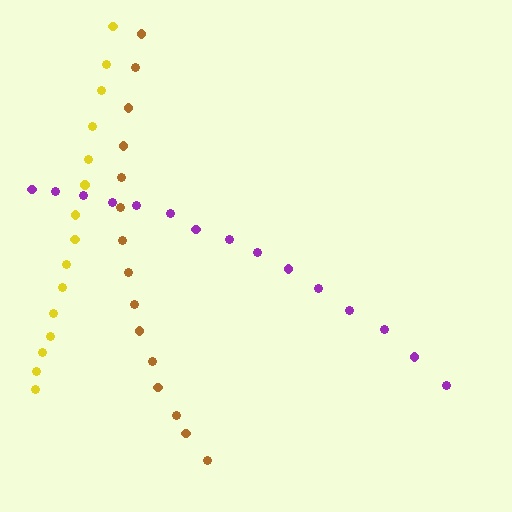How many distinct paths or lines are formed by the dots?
There are 3 distinct paths.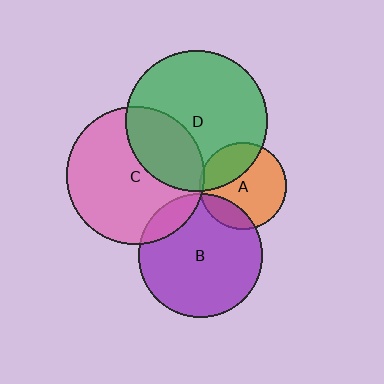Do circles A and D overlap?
Yes.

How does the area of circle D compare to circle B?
Approximately 1.3 times.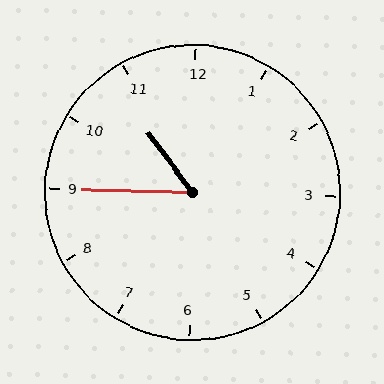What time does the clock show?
10:45.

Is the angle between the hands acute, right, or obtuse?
It is acute.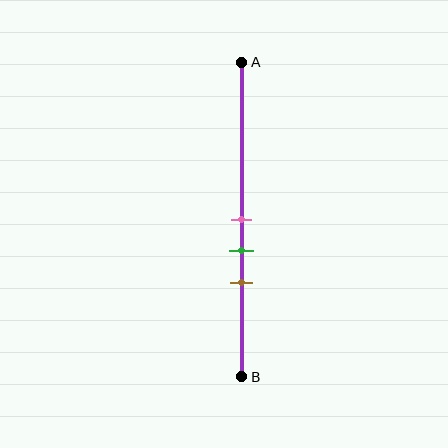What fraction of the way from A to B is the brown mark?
The brown mark is approximately 70% (0.7) of the way from A to B.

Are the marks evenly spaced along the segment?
Yes, the marks are approximately evenly spaced.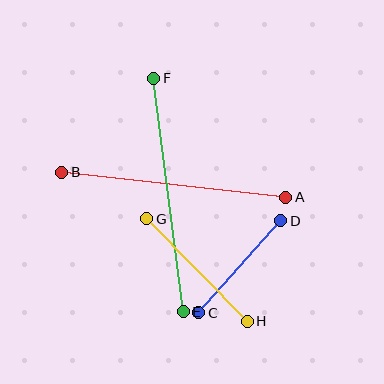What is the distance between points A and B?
The distance is approximately 225 pixels.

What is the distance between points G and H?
The distance is approximately 144 pixels.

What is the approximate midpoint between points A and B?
The midpoint is at approximately (174, 185) pixels.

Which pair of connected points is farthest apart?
Points E and F are farthest apart.